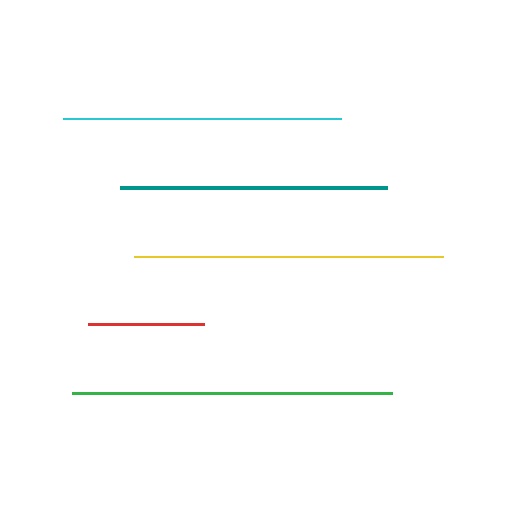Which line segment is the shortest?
The red line is the shortest at approximately 116 pixels.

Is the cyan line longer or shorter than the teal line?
The cyan line is longer than the teal line.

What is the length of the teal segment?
The teal segment is approximately 267 pixels long.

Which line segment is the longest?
The green line is the longest at approximately 320 pixels.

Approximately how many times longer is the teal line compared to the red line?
The teal line is approximately 2.3 times the length of the red line.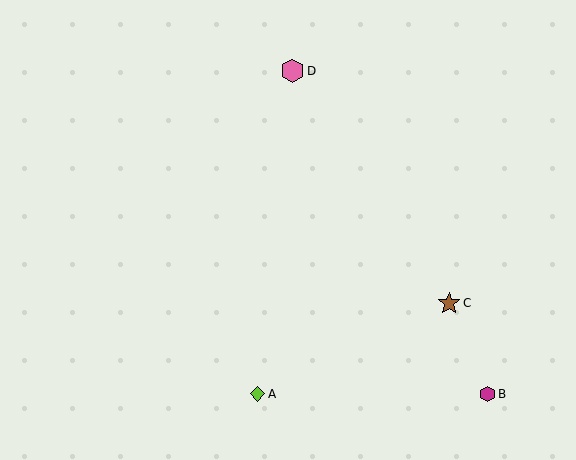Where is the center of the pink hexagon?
The center of the pink hexagon is at (293, 71).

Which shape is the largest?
The pink hexagon (labeled D) is the largest.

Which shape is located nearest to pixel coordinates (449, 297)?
The brown star (labeled C) at (449, 303) is nearest to that location.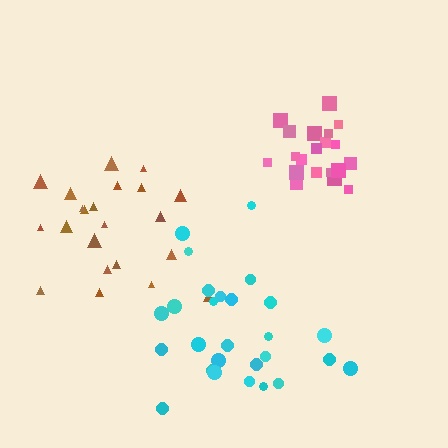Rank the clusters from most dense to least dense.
pink, cyan, brown.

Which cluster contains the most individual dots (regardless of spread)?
Cyan (27).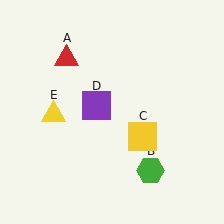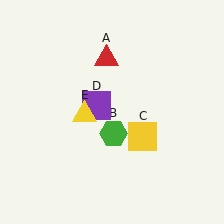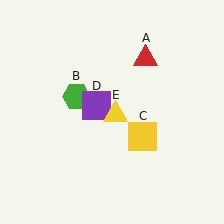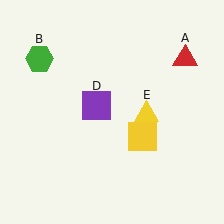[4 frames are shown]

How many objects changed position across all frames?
3 objects changed position: red triangle (object A), green hexagon (object B), yellow triangle (object E).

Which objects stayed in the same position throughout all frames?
Yellow square (object C) and purple square (object D) remained stationary.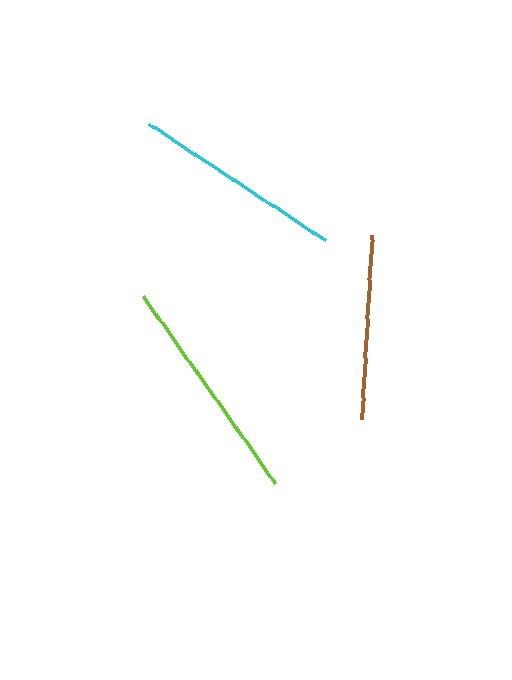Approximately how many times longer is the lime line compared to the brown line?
The lime line is approximately 1.2 times the length of the brown line.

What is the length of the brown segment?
The brown segment is approximately 185 pixels long.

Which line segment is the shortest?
The brown line is the shortest at approximately 185 pixels.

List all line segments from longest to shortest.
From longest to shortest: lime, cyan, brown.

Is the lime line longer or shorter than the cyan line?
The lime line is longer than the cyan line.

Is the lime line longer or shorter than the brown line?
The lime line is longer than the brown line.